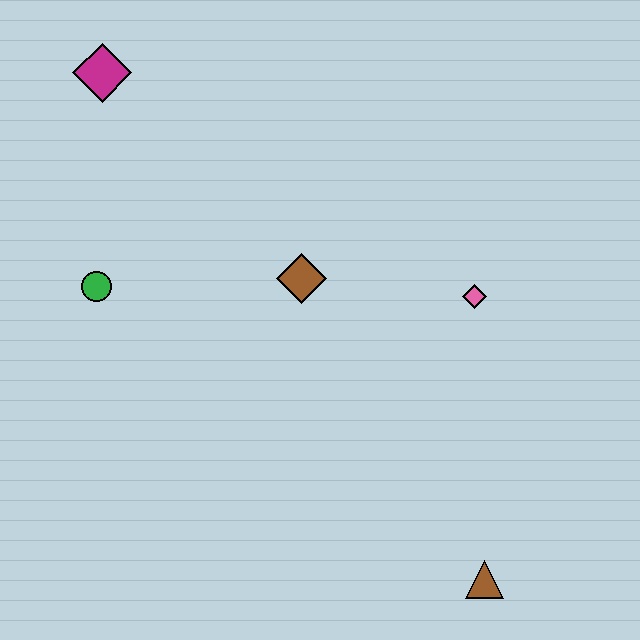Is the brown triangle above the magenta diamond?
No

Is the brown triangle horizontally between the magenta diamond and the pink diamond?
No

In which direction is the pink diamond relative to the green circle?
The pink diamond is to the right of the green circle.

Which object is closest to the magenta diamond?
The green circle is closest to the magenta diamond.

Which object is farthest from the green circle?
The brown triangle is farthest from the green circle.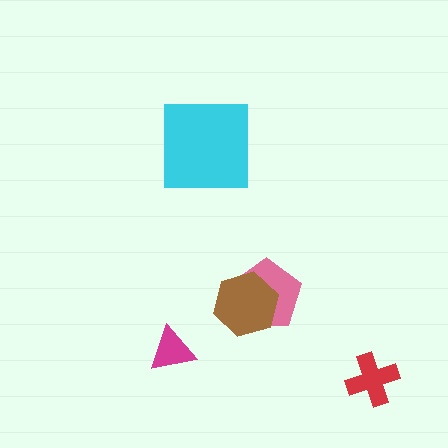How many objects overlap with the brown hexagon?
1 object overlaps with the brown hexagon.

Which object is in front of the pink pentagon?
The brown hexagon is in front of the pink pentagon.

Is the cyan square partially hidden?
No, no other shape covers it.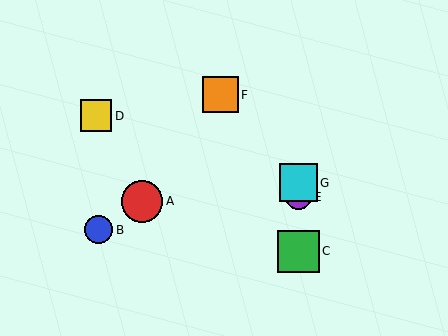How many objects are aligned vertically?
3 objects (C, E, G) are aligned vertically.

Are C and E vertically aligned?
Yes, both are at x≈298.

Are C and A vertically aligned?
No, C is at x≈298 and A is at x≈142.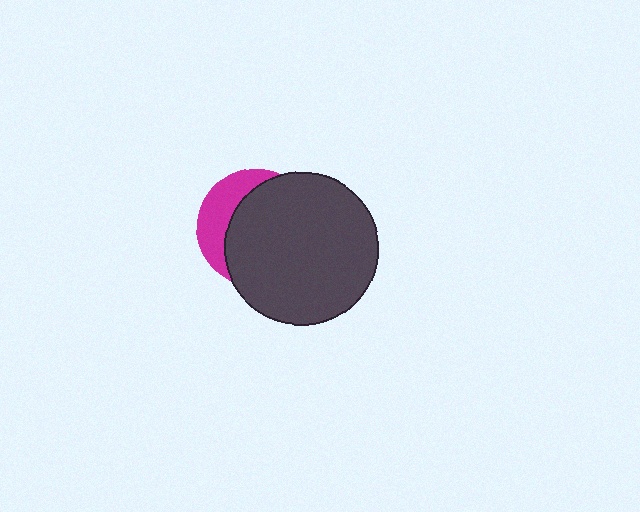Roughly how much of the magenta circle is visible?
A small part of it is visible (roughly 30%).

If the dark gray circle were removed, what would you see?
You would see the complete magenta circle.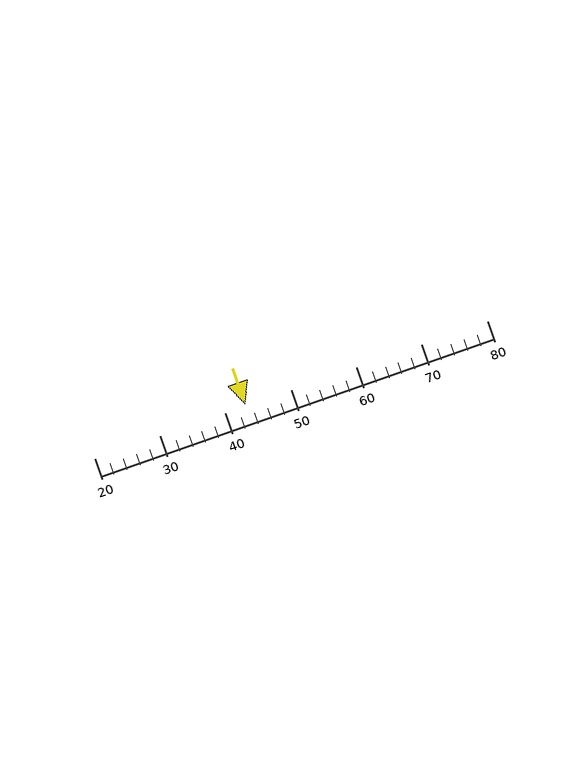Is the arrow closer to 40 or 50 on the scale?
The arrow is closer to 40.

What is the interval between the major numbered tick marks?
The major tick marks are spaced 10 units apart.